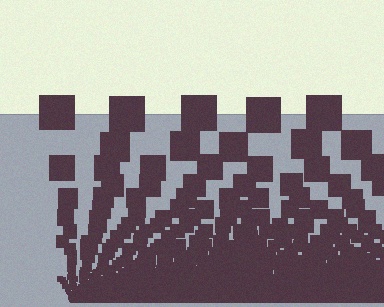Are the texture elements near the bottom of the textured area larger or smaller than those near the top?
Smaller. The gradient is inverted — elements near the bottom are smaller and denser.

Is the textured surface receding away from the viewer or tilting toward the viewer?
The surface appears to tilt toward the viewer. Texture elements get larger and sparser toward the top.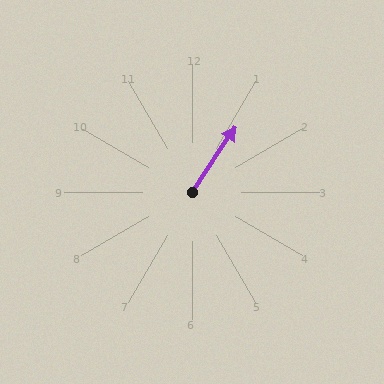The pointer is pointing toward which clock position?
Roughly 1 o'clock.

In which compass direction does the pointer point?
Northeast.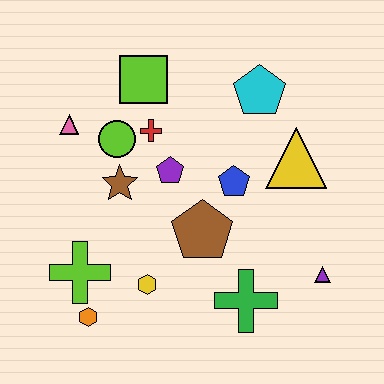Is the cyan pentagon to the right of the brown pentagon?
Yes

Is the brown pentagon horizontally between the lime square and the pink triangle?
No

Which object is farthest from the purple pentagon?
The purple triangle is farthest from the purple pentagon.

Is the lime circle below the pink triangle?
Yes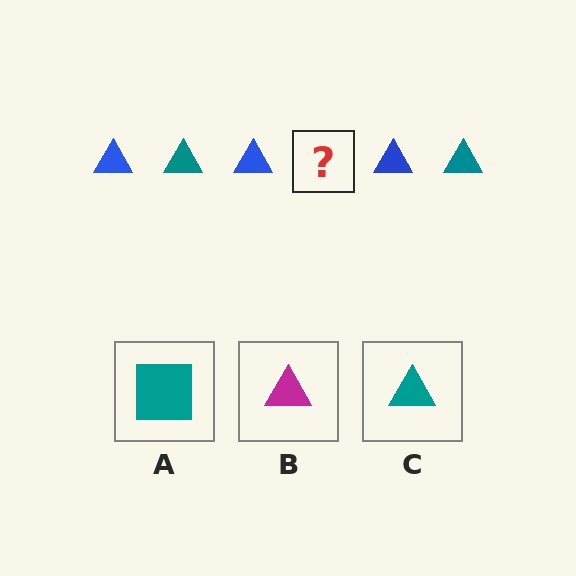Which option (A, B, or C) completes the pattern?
C.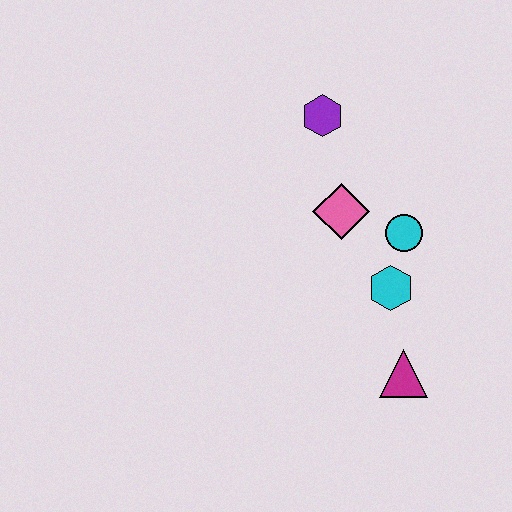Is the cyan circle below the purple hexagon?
Yes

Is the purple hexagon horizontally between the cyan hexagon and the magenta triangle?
No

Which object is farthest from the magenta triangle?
The purple hexagon is farthest from the magenta triangle.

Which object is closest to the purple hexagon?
The pink diamond is closest to the purple hexagon.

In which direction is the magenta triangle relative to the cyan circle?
The magenta triangle is below the cyan circle.